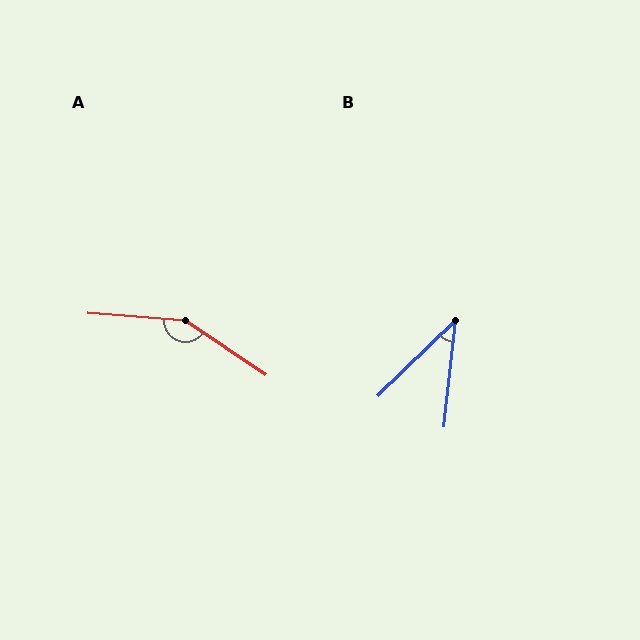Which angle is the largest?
A, at approximately 150 degrees.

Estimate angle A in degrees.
Approximately 150 degrees.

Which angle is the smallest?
B, at approximately 40 degrees.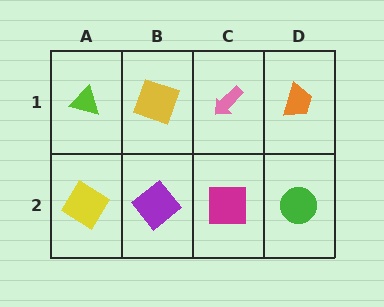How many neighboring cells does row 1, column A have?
2.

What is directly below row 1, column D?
A green circle.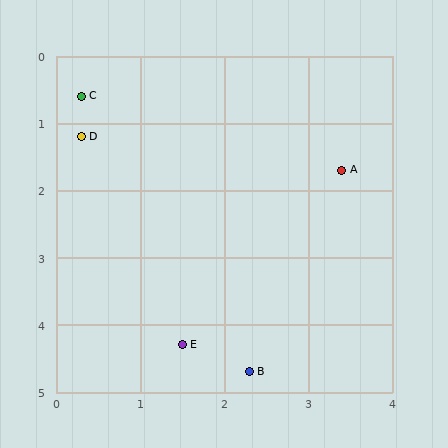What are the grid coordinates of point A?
Point A is at approximately (3.4, 1.7).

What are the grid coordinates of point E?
Point E is at approximately (1.5, 4.3).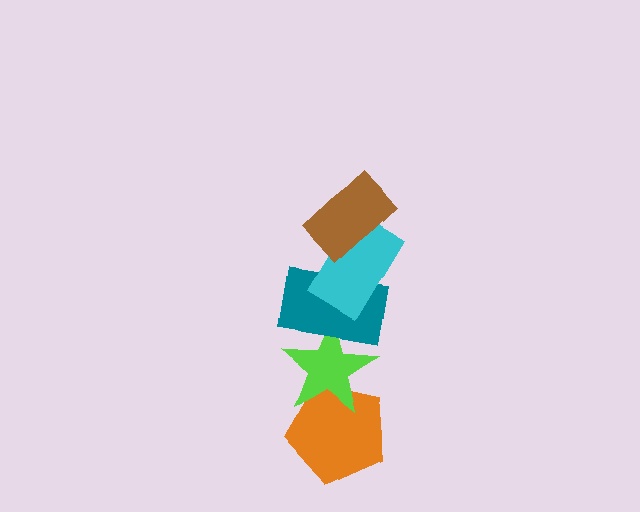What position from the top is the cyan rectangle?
The cyan rectangle is 2nd from the top.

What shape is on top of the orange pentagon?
The lime star is on top of the orange pentagon.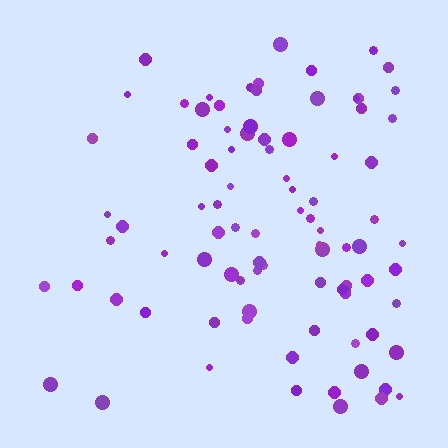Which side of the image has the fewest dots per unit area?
The left.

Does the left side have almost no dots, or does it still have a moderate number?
Still a moderate number, just noticeably fewer than the right.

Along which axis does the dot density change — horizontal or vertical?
Horizontal.